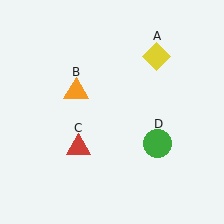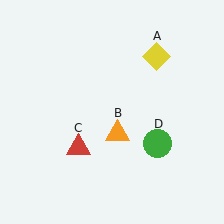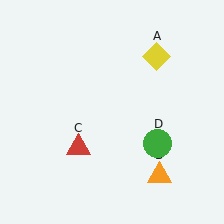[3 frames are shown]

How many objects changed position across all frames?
1 object changed position: orange triangle (object B).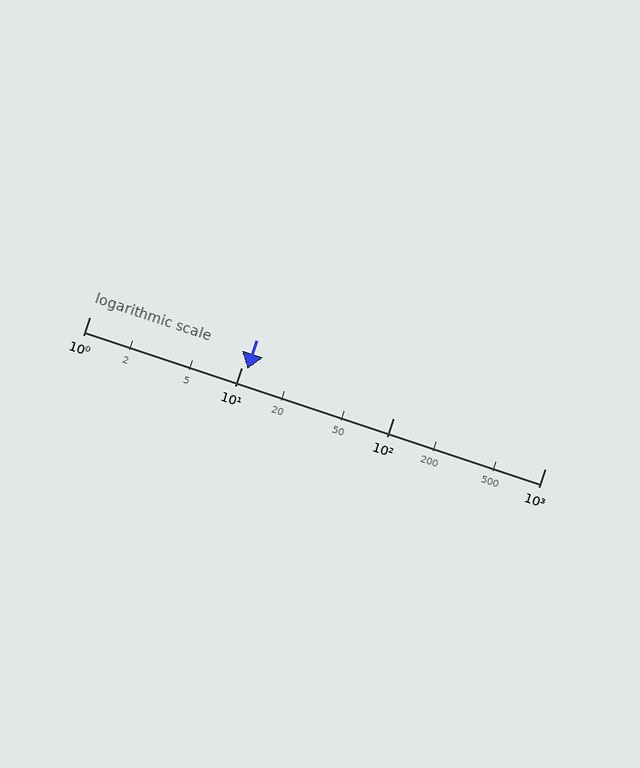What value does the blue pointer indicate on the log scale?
The pointer indicates approximately 11.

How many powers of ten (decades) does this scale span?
The scale spans 3 decades, from 1 to 1000.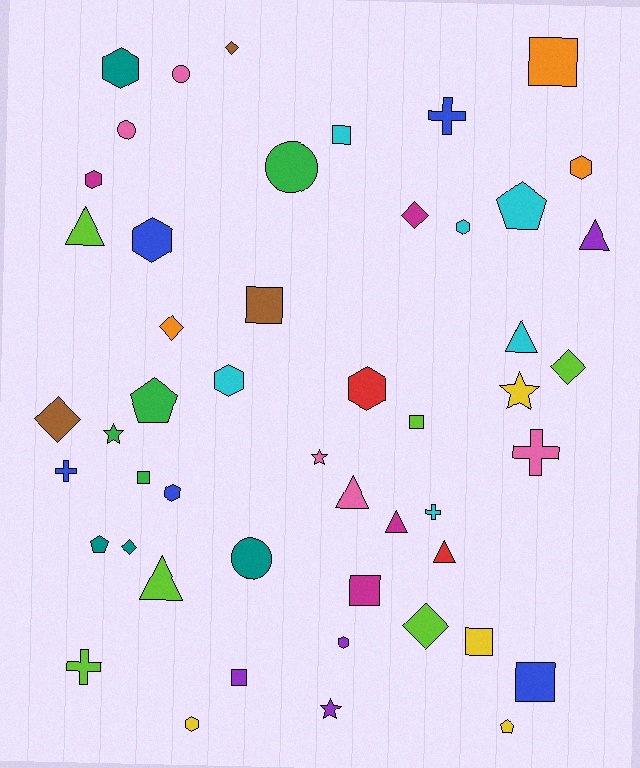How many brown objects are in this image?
There are 3 brown objects.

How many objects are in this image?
There are 50 objects.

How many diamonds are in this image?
There are 7 diamonds.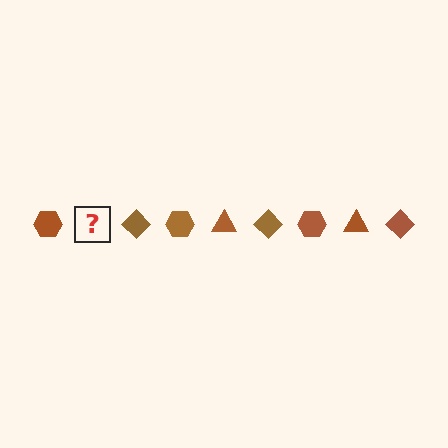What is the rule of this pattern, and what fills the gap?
The rule is that the pattern cycles through hexagon, triangle, diamond shapes in brown. The gap should be filled with a brown triangle.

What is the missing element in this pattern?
The missing element is a brown triangle.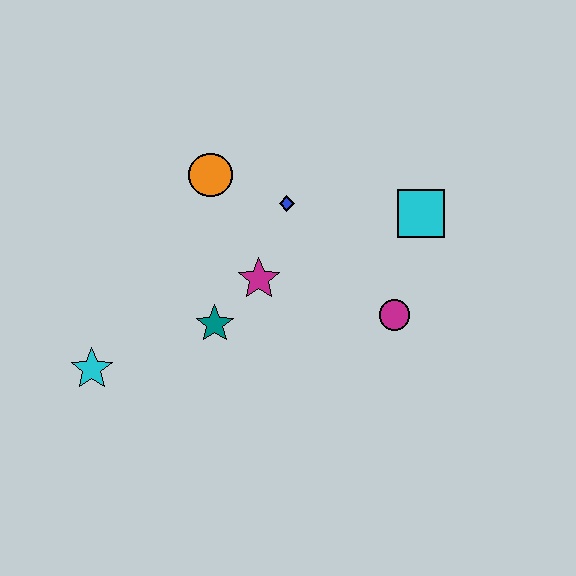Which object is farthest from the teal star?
The cyan square is farthest from the teal star.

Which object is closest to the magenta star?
The teal star is closest to the magenta star.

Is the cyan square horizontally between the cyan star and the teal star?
No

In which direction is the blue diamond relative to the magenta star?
The blue diamond is above the magenta star.